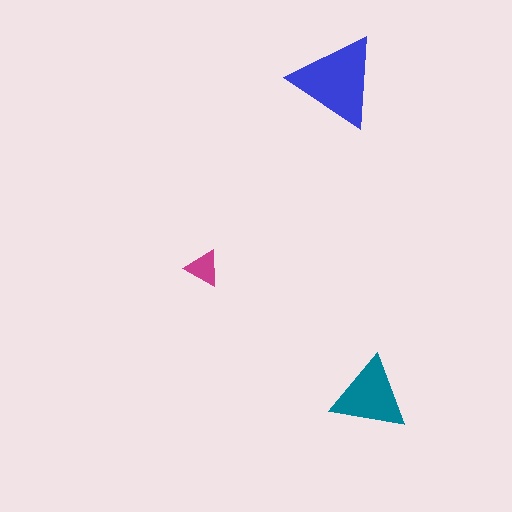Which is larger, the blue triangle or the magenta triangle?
The blue one.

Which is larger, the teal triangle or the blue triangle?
The blue one.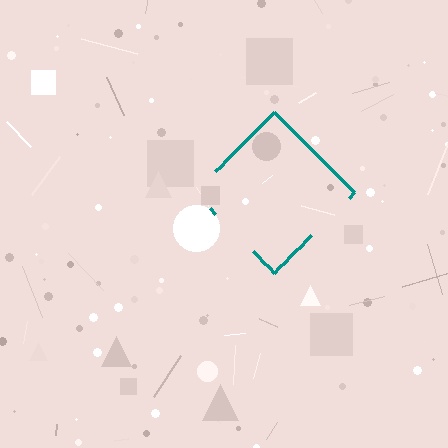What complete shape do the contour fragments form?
The contour fragments form a diamond.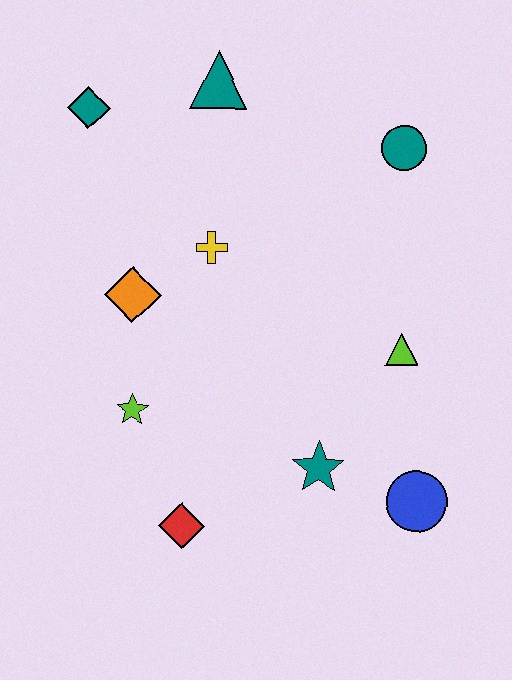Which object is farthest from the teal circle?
The red diamond is farthest from the teal circle.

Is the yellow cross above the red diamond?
Yes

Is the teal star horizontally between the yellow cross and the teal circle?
Yes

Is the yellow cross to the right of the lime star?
Yes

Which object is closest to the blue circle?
The teal star is closest to the blue circle.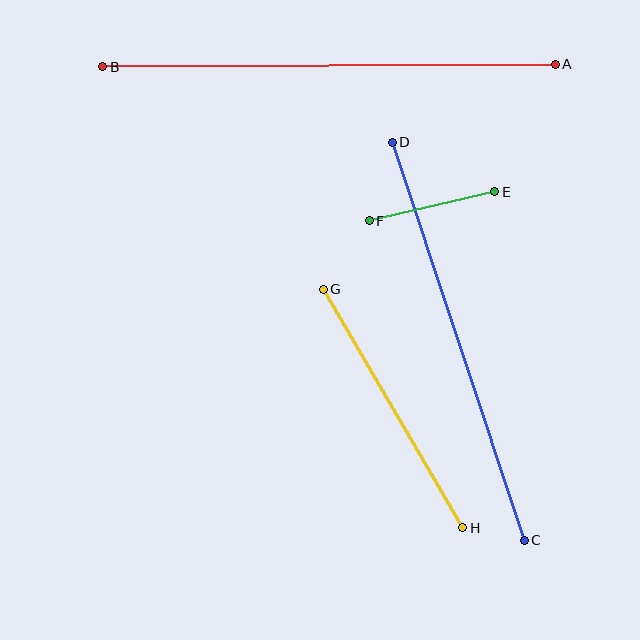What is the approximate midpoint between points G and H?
The midpoint is at approximately (393, 409) pixels.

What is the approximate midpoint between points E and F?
The midpoint is at approximately (432, 206) pixels.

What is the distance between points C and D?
The distance is approximately 419 pixels.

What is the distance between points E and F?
The distance is approximately 129 pixels.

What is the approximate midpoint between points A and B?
The midpoint is at approximately (329, 65) pixels.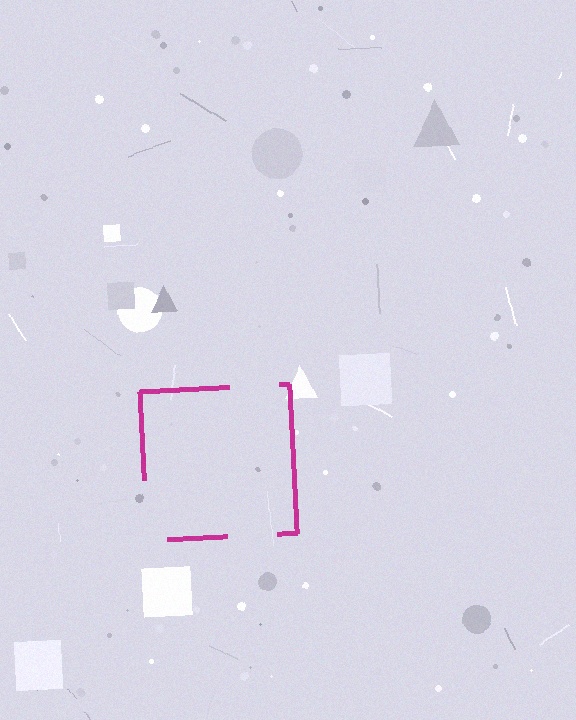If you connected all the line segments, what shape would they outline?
They would outline a square.